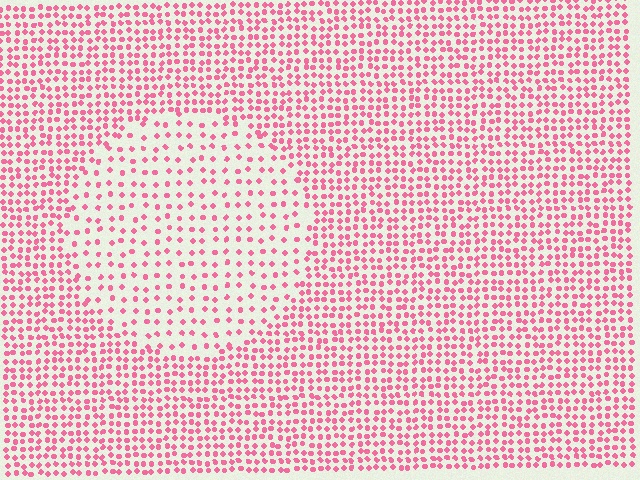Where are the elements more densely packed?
The elements are more densely packed outside the circle boundary.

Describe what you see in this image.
The image contains small pink elements arranged at two different densities. A circle-shaped region is visible where the elements are less densely packed than the surrounding area.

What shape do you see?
I see a circle.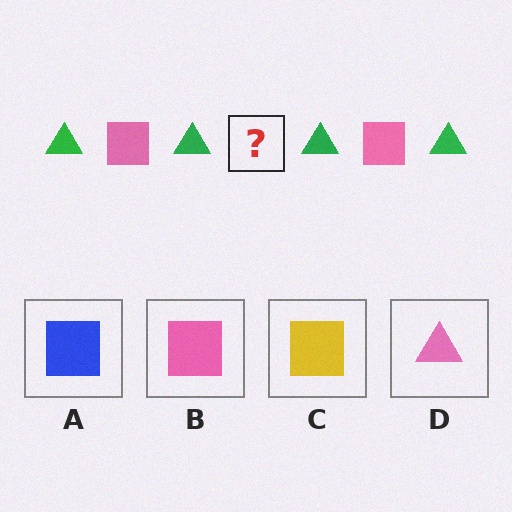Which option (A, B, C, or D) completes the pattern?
B.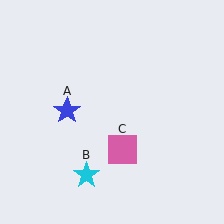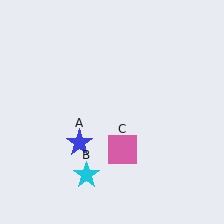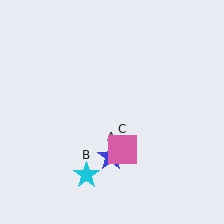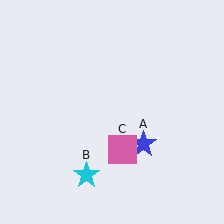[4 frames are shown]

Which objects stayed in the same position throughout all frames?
Cyan star (object B) and pink square (object C) remained stationary.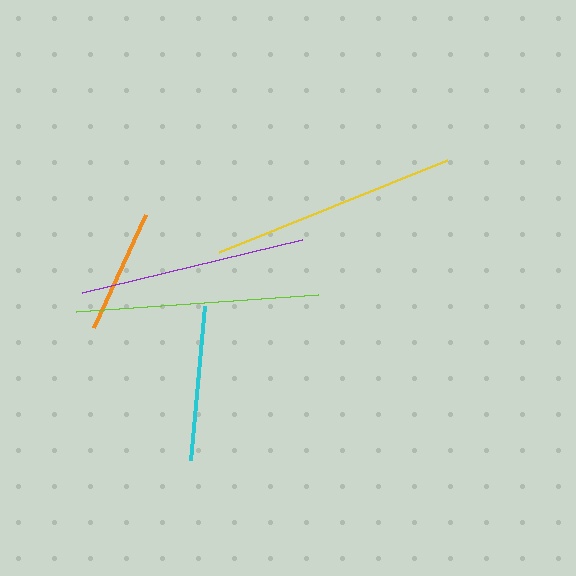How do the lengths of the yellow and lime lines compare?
The yellow and lime lines are approximately the same length.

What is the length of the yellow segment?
The yellow segment is approximately 246 pixels long.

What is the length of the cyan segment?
The cyan segment is approximately 155 pixels long.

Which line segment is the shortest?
The orange line is the shortest at approximately 124 pixels.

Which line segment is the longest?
The yellow line is the longest at approximately 246 pixels.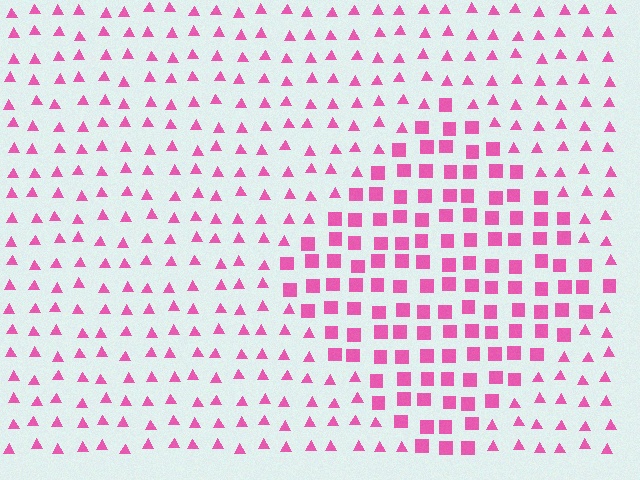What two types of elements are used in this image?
The image uses squares inside the diamond region and triangles outside it.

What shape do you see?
I see a diamond.